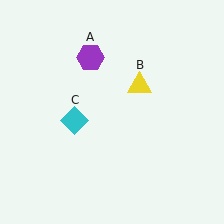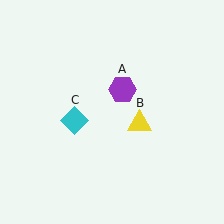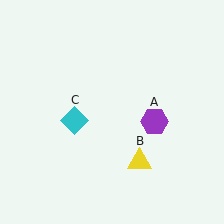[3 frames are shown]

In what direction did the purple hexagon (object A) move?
The purple hexagon (object A) moved down and to the right.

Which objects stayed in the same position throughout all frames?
Cyan diamond (object C) remained stationary.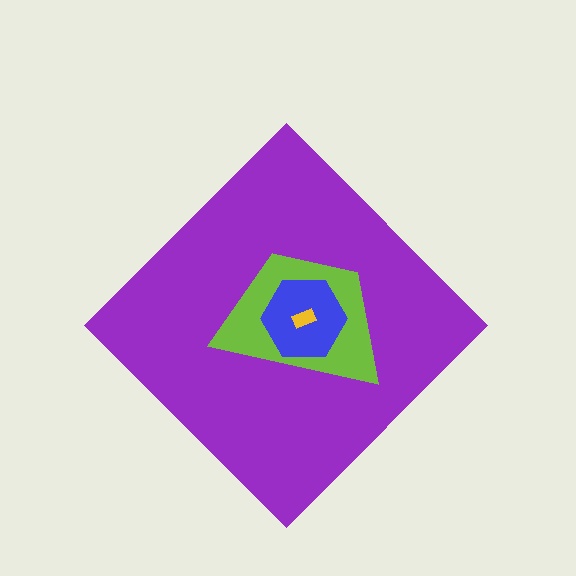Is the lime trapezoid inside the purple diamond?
Yes.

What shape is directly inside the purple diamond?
The lime trapezoid.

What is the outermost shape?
The purple diamond.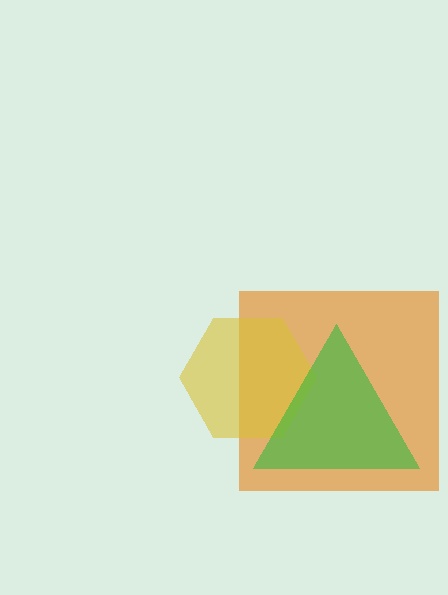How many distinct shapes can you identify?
There are 3 distinct shapes: an orange square, a yellow hexagon, a green triangle.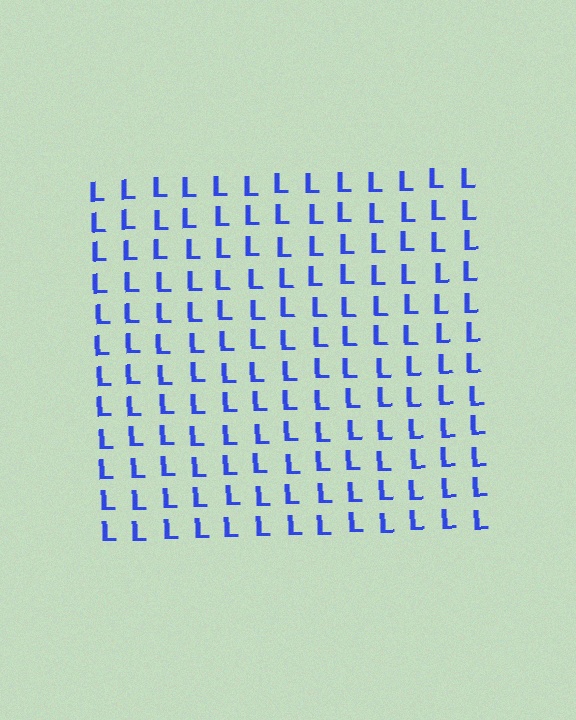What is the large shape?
The large shape is a square.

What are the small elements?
The small elements are letter L's.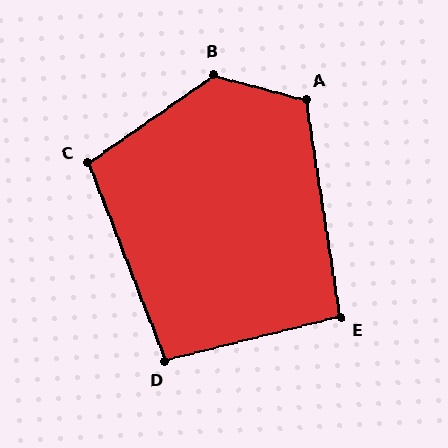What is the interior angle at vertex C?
Approximately 104 degrees (obtuse).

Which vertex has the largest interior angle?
B, at approximately 130 degrees.